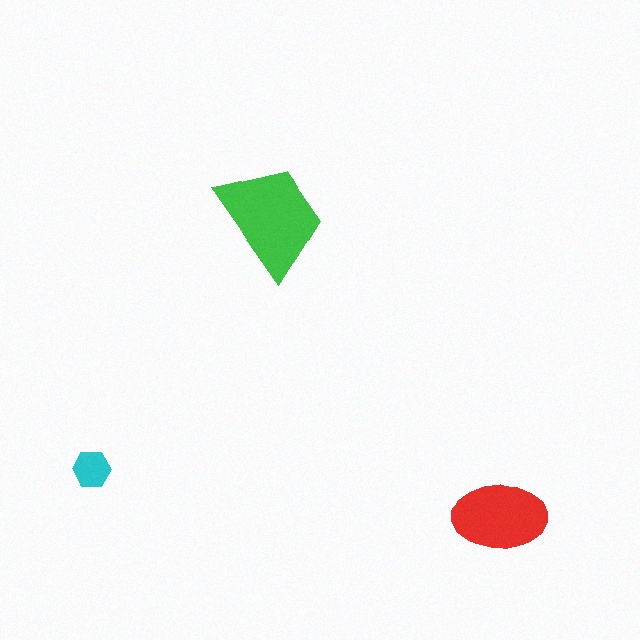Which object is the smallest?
The cyan hexagon.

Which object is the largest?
The green trapezoid.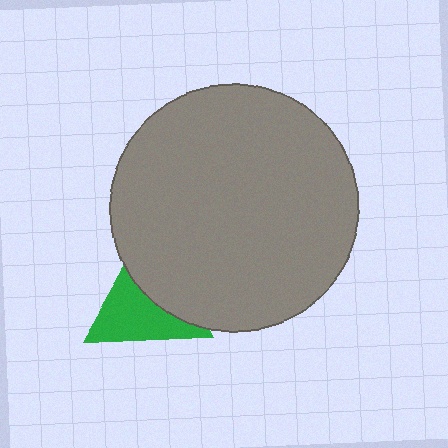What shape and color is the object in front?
The object in front is a gray circle.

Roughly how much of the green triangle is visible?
About half of it is visible (roughly 58%).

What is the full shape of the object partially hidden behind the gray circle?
The partially hidden object is a green triangle.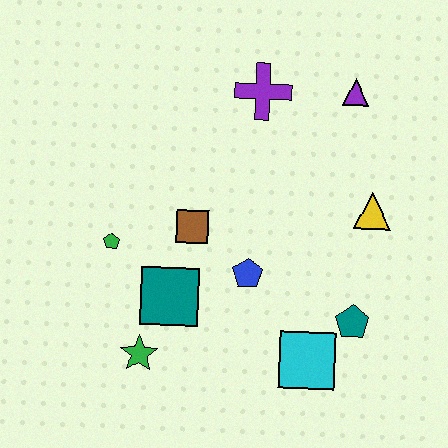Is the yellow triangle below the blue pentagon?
No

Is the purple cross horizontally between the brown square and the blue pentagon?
No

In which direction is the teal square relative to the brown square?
The teal square is below the brown square.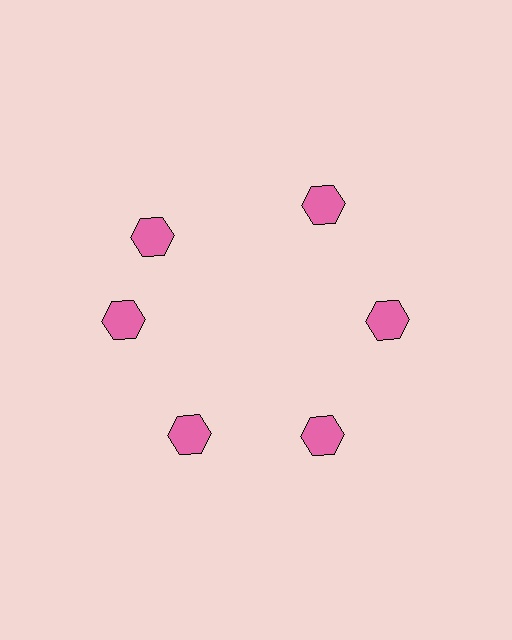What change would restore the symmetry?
The symmetry would be restored by rotating it back into even spacing with its neighbors so that all 6 hexagons sit at equal angles and equal distance from the center.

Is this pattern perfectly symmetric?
No. The 6 pink hexagons are arranged in a ring, but one element near the 11 o'clock position is rotated out of alignment along the ring, breaking the 6-fold rotational symmetry.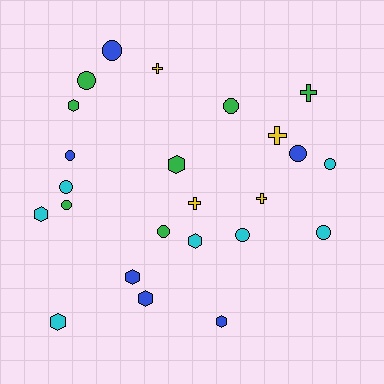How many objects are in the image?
There are 24 objects.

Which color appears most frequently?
Cyan, with 7 objects.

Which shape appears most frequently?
Circle, with 11 objects.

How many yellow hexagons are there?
There are no yellow hexagons.